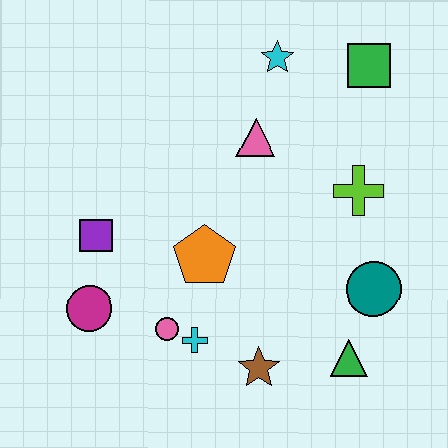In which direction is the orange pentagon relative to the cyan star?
The orange pentagon is below the cyan star.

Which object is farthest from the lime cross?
The magenta circle is farthest from the lime cross.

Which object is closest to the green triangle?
The teal circle is closest to the green triangle.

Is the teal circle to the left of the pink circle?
No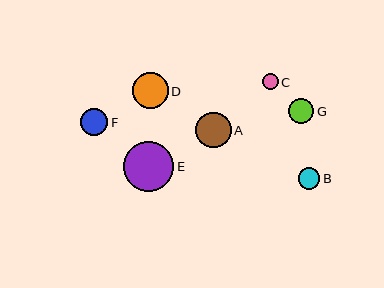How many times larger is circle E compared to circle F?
Circle E is approximately 1.8 times the size of circle F.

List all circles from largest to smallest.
From largest to smallest: E, D, A, F, G, B, C.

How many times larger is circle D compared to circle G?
Circle D is approximately 1.4 times the size of circle G.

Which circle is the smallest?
Circle C is the smallest with a size of approximately 16 pixels.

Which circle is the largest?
Circle E is the largest with a size of approximately 50 pixels.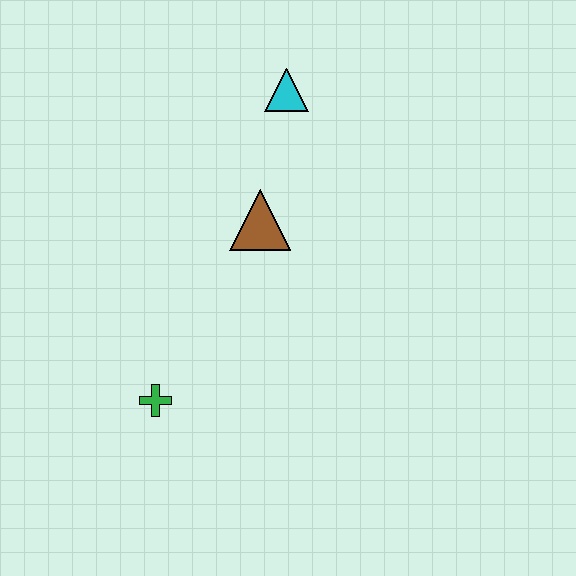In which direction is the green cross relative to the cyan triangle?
The green cross is below the cyan triangle.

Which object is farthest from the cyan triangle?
The green cross is farthest from the cyan triangle.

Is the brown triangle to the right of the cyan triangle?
No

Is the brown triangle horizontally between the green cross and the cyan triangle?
Yes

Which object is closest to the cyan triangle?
The brown triangle is closest to the cyan triangle.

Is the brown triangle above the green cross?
Yes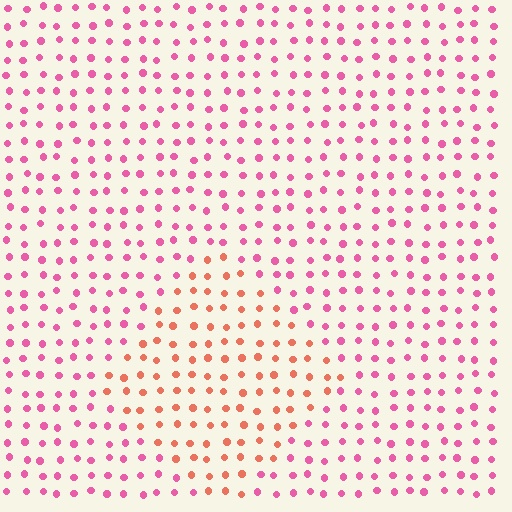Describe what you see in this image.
The image is filled with small pink elements in a uniform arrangement. A diamond-shaped region is visible where the elements are tinted to a slightly different hue, forming a subtle color boundary.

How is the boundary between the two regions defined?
The boundary is defined purely by a slight shift in hue (about 41 degrees). Spacing, size, and orientation are identical on both sides.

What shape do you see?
I see a diamond.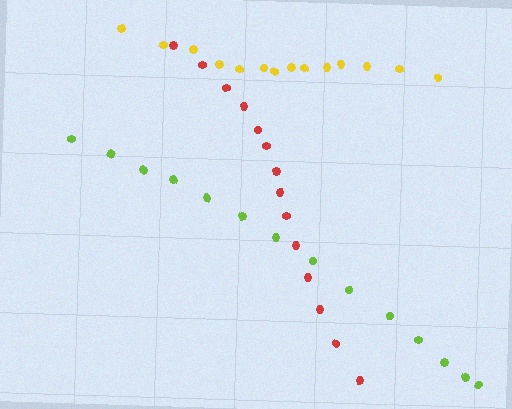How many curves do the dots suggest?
There are 3 distinct paths.